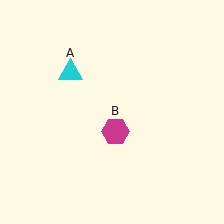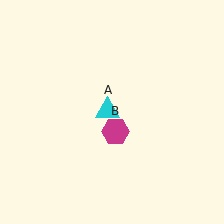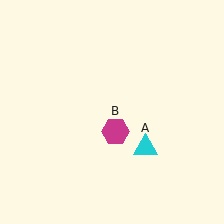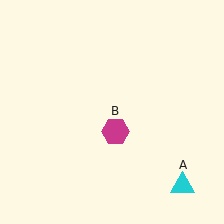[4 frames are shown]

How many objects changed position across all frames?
1 object changed position: cyan triangle (object A).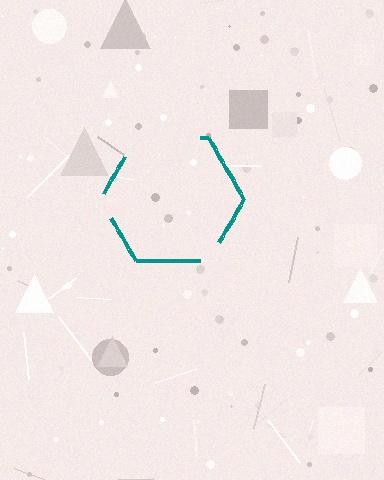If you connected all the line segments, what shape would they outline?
They would outline a hexagon.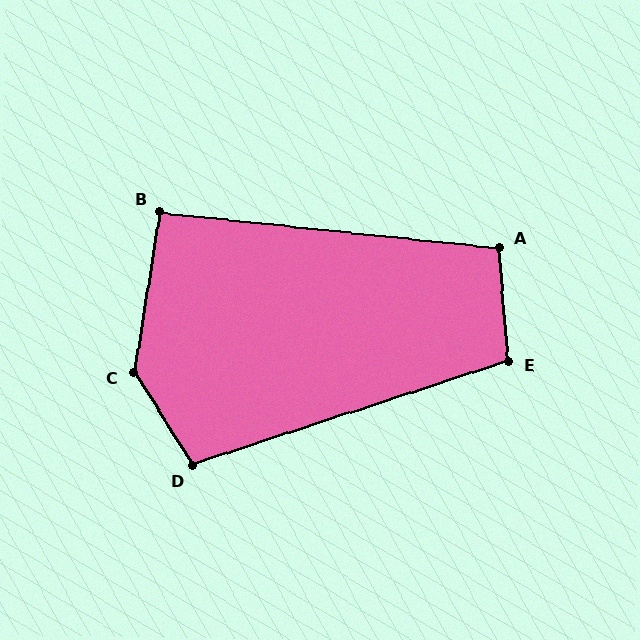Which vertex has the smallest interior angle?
B, at approximately 93 degrees.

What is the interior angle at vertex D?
Approximately 104 degrees (obtuse).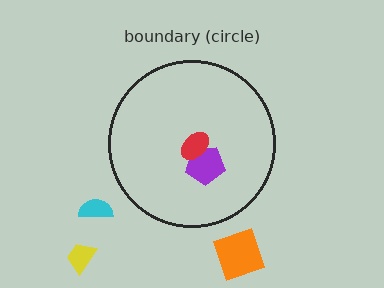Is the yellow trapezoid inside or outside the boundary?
Outside.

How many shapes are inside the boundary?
2 inside, 3 outside.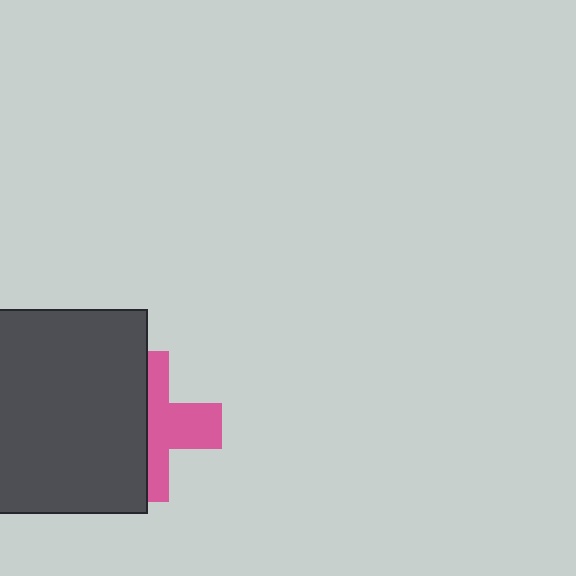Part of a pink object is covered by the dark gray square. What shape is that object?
It is a cross.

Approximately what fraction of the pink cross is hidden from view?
Roughly 51% of the pink cross is hidden behind the dark gray square.